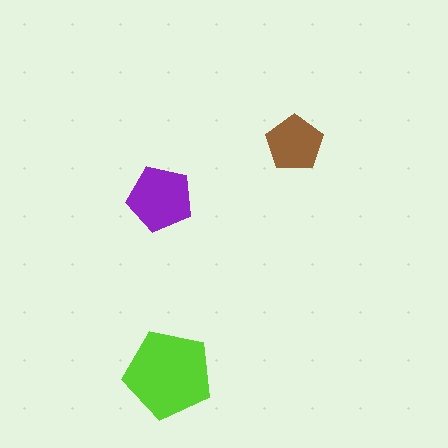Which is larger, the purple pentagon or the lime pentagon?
The lime one.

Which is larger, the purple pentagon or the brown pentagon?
The purple one.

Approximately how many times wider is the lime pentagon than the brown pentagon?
About 1.5 times wider.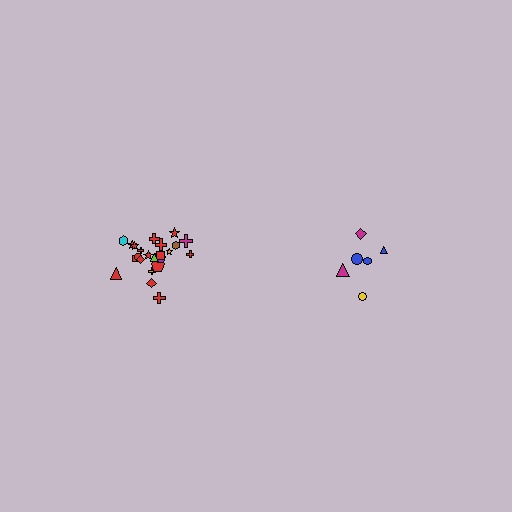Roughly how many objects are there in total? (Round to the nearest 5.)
Roughly 30 objects in total.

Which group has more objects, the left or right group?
The left group.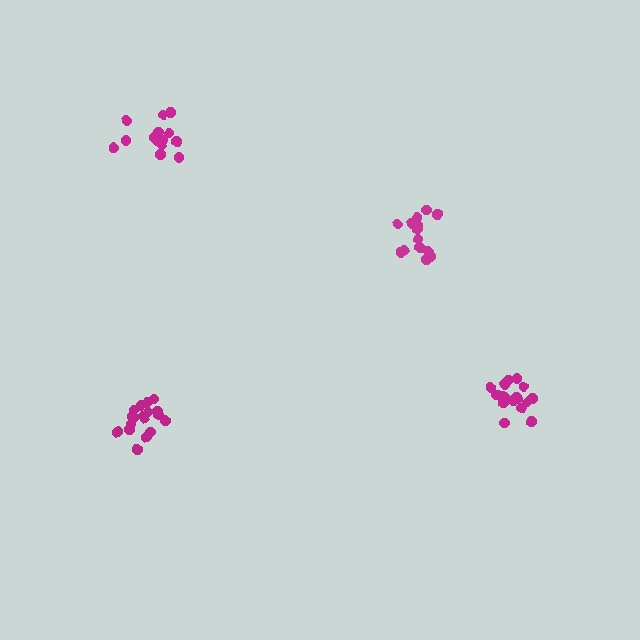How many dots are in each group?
Group 1: 17 dots, Group 2: 14 dots, Group 3: 14 dots, Group 4: 18 dots (63 total).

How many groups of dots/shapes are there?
There are 4 groups.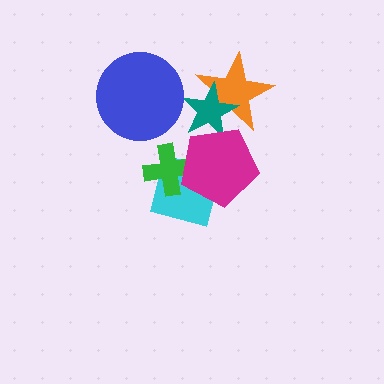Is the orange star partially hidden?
Yes, it is partially covered by another shape.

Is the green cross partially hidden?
Yes, it is partially covered by another shape.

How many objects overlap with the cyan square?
2 objects overlap with the cyan square.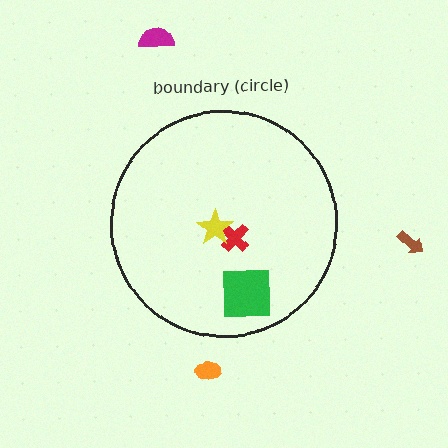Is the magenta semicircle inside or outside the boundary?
Outside.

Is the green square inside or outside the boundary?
Inside.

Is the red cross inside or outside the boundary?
Inside.